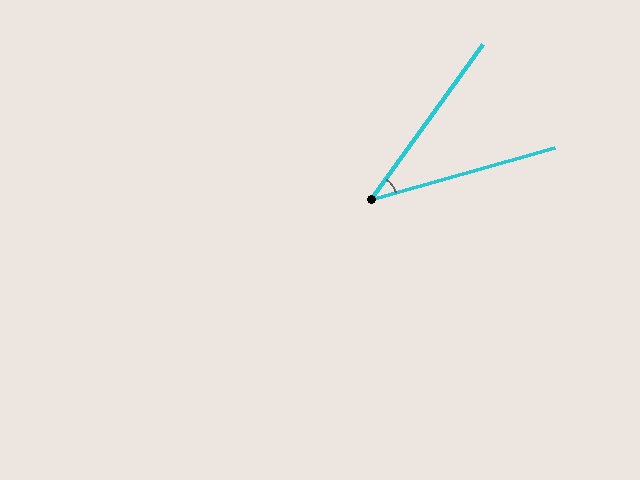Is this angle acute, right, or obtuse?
It is acute.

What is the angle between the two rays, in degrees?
Approximately 38 degrees.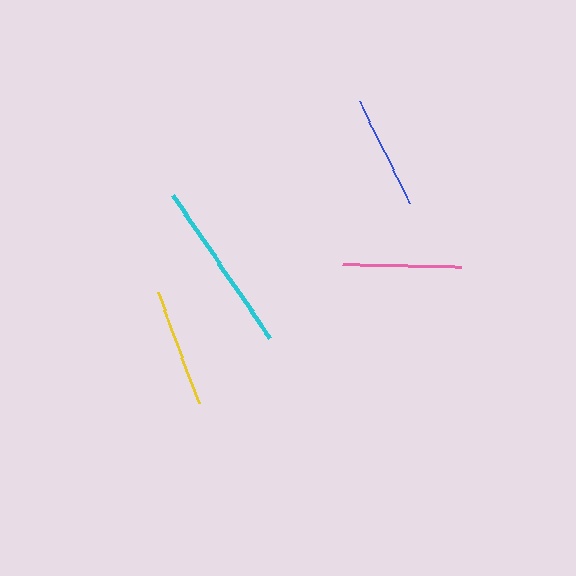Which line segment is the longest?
The cyan line is the longest at approximately 173 pixels.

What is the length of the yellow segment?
The yellow segment is approximately 118 pixels long.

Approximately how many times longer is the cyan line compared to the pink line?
The cyan line is approximately 1.5 times the length of the pink line.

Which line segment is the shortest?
The blue line is the shortest at approximately 113 pixels.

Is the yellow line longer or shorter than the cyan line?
The cyan line is longer than the yellow line.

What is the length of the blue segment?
The blue segment is approximately 113 pixels long.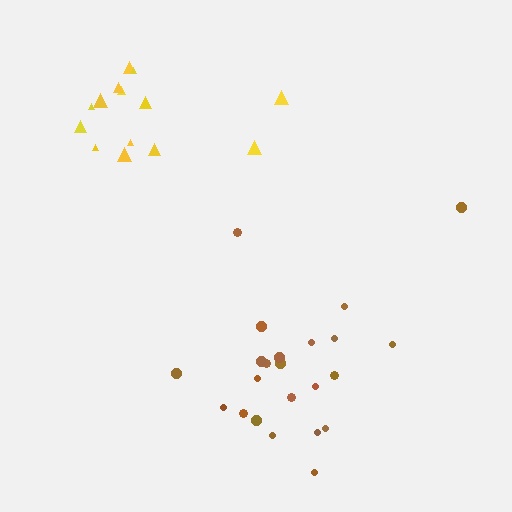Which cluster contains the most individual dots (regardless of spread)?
Brown (23).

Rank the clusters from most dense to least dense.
brown, yellow.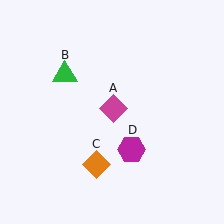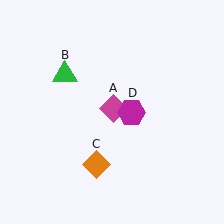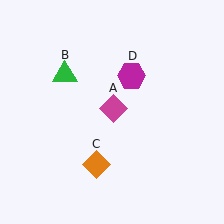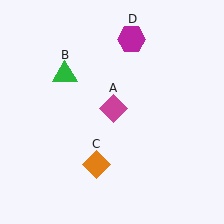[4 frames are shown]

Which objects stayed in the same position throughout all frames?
Magenta diamond (object A) and green triangle (object B) and orange diamond (object C) remained stationary.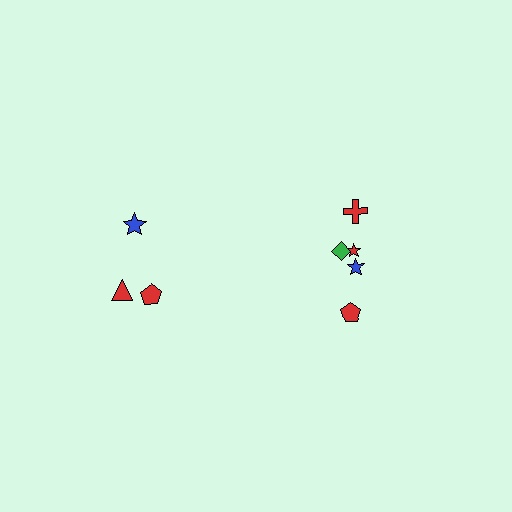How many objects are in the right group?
There are 5 objects.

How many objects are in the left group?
There are 3 objects.